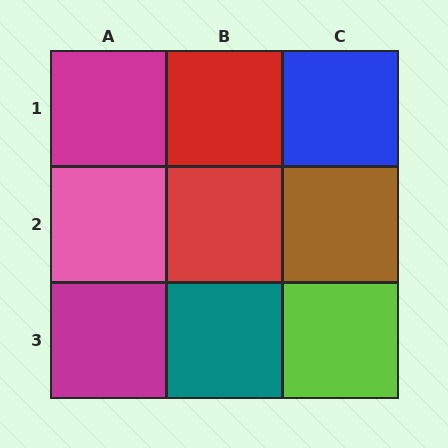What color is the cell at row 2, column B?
Red.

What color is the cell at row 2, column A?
Pink.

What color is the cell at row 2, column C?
Brown.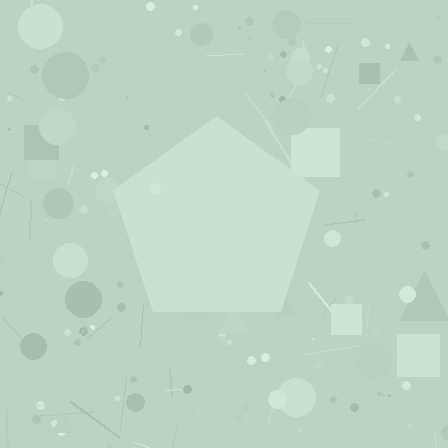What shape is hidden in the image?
A pentagon is hidden in the image.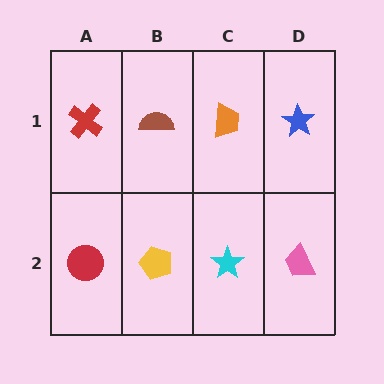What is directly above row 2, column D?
A blue star.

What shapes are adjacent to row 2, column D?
A blue star (row 1, column D), a cyan star (row 2, column C).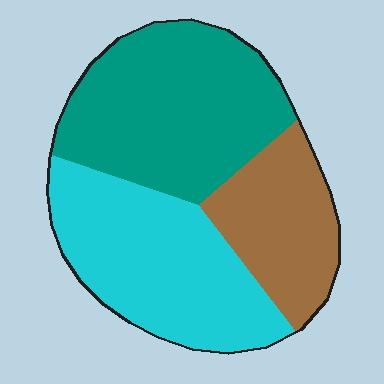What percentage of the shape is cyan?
Cyan takes up about three eighths (3/8) of the shape.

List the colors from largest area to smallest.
From largest to smallest: teal, cyan, brown.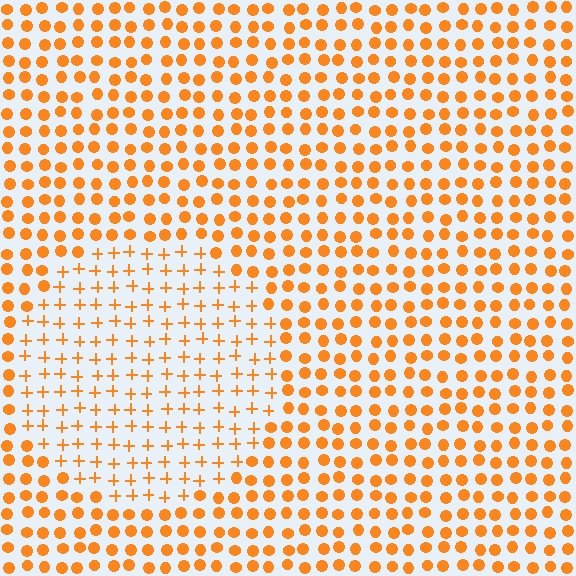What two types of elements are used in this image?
The image uses plus signs inside the circle region and circles outside it.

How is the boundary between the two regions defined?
The boundary is defined by a change in element shape: plus signs inside vs. circles outside. All elements share the same color and spacing.